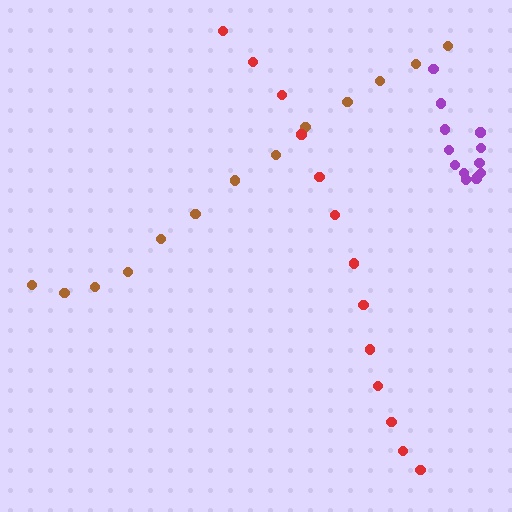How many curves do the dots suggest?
There are 3 distinct paths.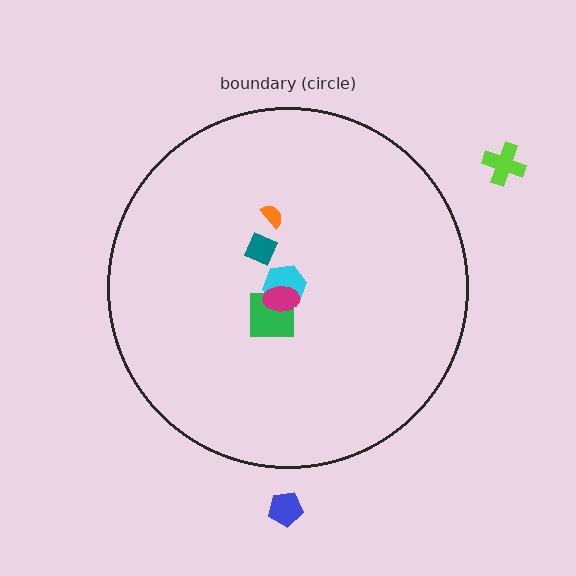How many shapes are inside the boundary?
5 inside, 2 outside.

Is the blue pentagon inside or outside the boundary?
Outside.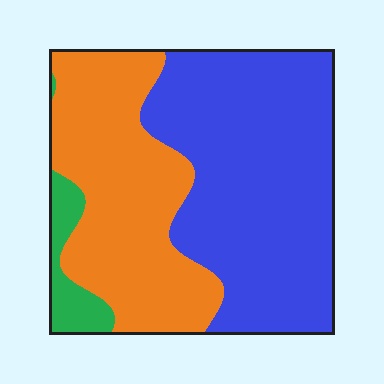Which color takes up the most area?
Blue, at roughly 55%.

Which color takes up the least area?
Green, at roughly 5%.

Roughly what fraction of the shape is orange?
Orange takes up about two fifths (2/5) of the shape.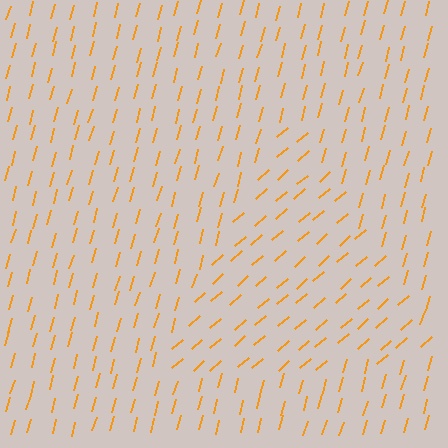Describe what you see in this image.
The image is filled with small orange line segments. A triangle region in the image has lines oriented differently from the surrounding lines, creating a visible texture boundary.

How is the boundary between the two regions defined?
The boundary is defined purely by a change in line orientation (approximately 33 degrees difference). All lines are the same color and thickness.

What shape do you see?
I see a triangle.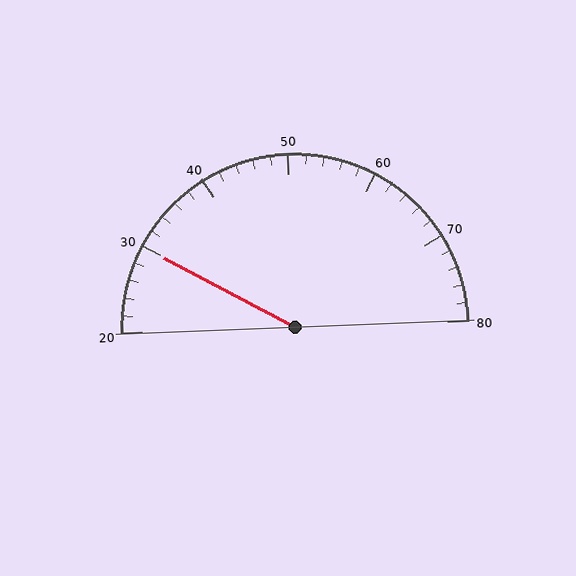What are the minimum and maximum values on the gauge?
The gauge ranges from 20 to 80.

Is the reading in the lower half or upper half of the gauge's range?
The reading is in the lower half of the range (20 to 80).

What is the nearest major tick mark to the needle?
The nearest major tick mark is 30.